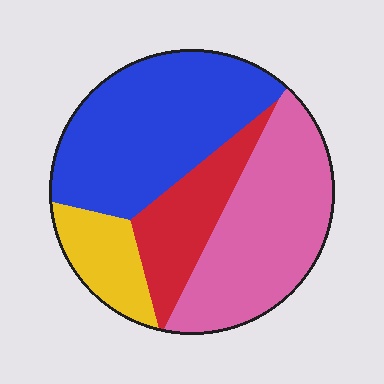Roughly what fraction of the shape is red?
Red takes up less than a sixth of the shape.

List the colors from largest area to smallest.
From largest to smallest: blue, pink, red, yellow.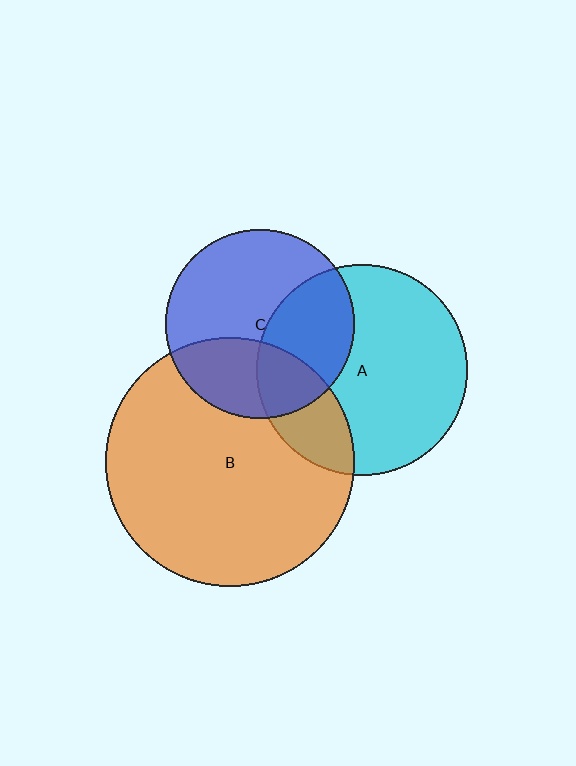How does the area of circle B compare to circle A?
Approximately 1.4 times.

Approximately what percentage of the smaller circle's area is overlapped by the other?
Approximately 20%.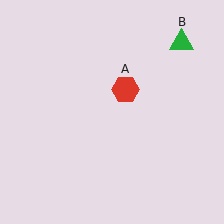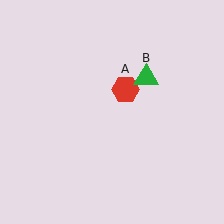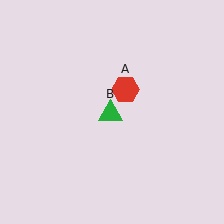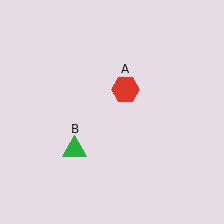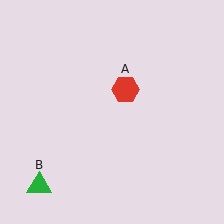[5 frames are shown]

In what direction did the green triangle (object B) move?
The green triangle (object B) moved down and to the left.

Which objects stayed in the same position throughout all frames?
Red hexagon (object A) remained stationary.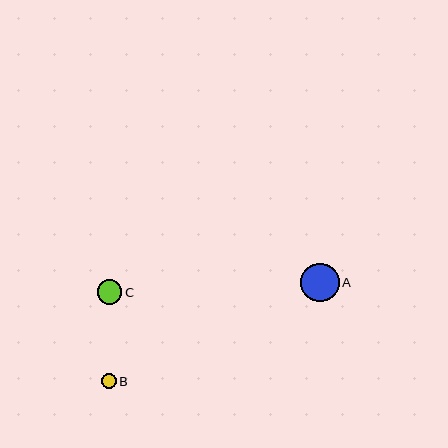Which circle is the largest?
Circle A is the largest with a size of approximately 38 pixels.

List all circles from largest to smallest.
From largest to smallest: A, C, B.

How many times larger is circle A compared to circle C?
Circle A is approximately 1.6 times the size of circle C.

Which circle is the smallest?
Circle B is the smallest with a size of approximately 15 pixels.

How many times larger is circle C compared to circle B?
Circle C is approximately 1.6 times the size of circle B.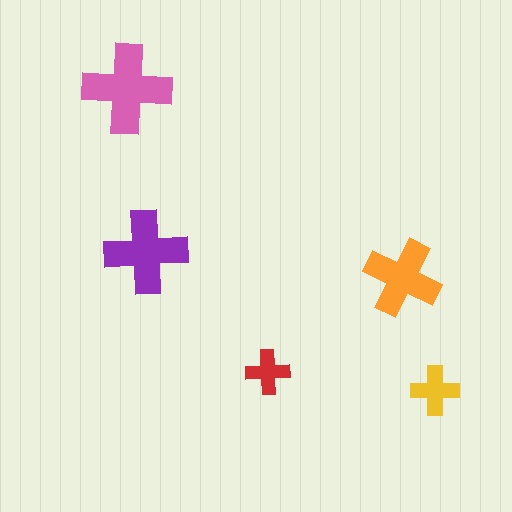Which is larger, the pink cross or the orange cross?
The pink one.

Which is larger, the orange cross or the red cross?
The orange one.